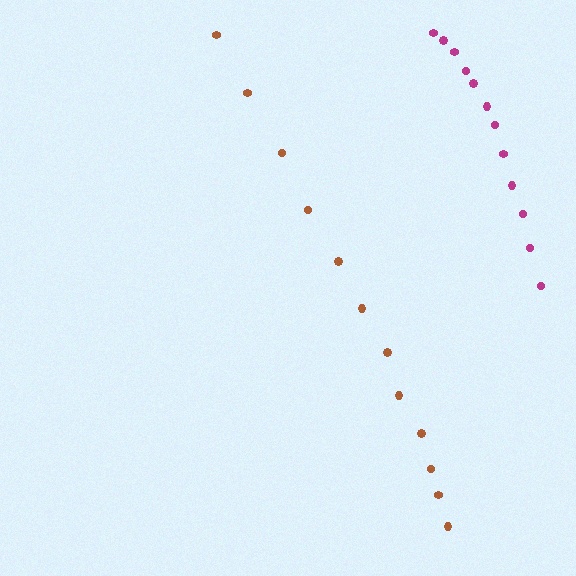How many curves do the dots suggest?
There are 2 distinct paths.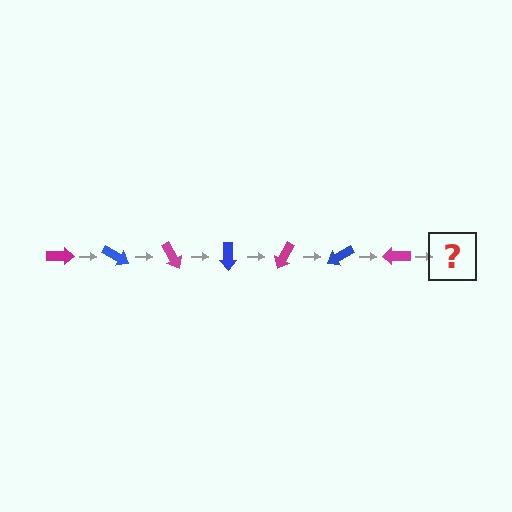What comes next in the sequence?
The next element should be a blue arrow, rotated 210 degrees from the start.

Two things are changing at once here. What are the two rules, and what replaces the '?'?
The two rules are that it rotates 30 degrees each step and the color cycles through magenta and blue. The '?' should be a blue arrow, rotated 210 degrees from the start.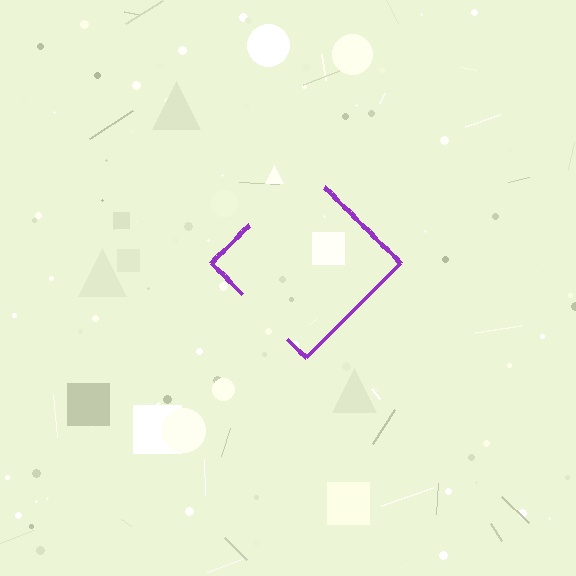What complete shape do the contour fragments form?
The contour fragments form a diamond.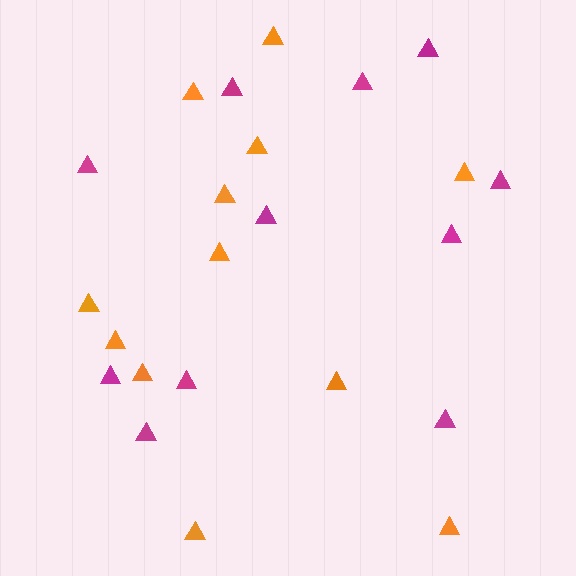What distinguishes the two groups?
There are 2 groups: one group of orange triangles (12) and one group of magenta triangles (11).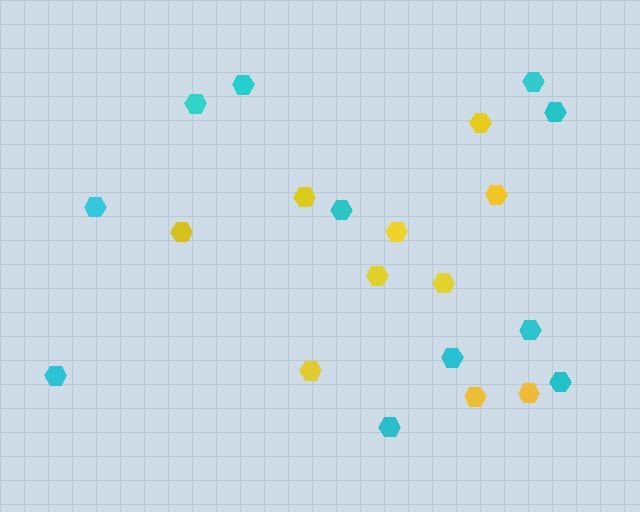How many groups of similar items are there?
There are 2 groups: one group of cyan hexagons (11) and one group of yellow hexagons (10).